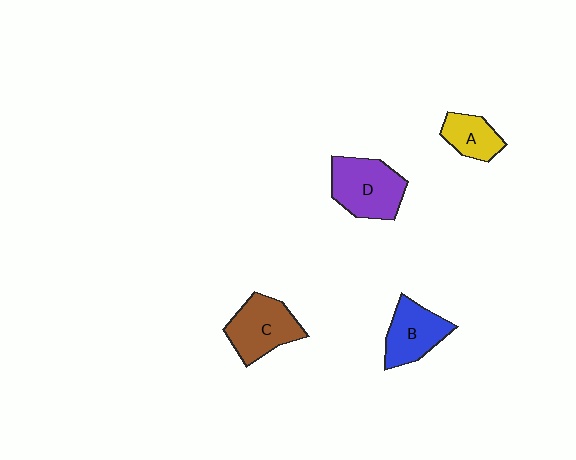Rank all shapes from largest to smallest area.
From largest to smallest: D (purple), C (brown), B (blue), A (yellow).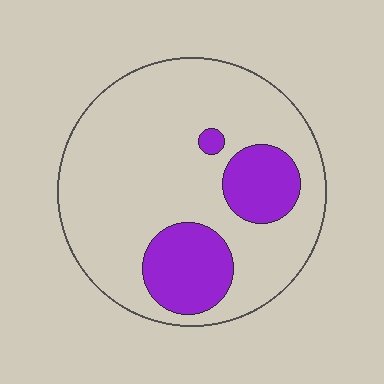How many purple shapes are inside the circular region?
3.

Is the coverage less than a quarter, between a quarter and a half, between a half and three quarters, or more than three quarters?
Less than a quarter.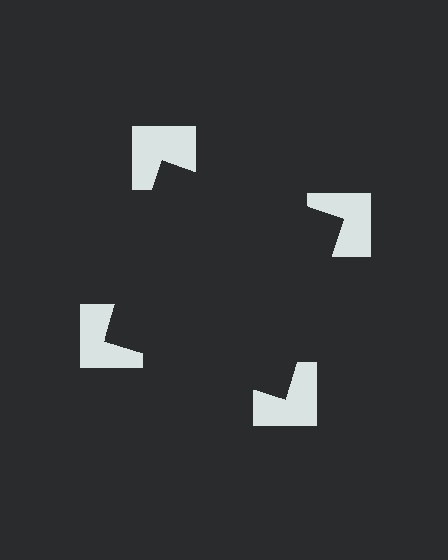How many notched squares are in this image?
There are 4 — one at each vertex of the illusory square.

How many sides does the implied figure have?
4 sides.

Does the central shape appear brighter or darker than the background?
It typically appears slightly darker than the background, even though no actual brightness change is drawn.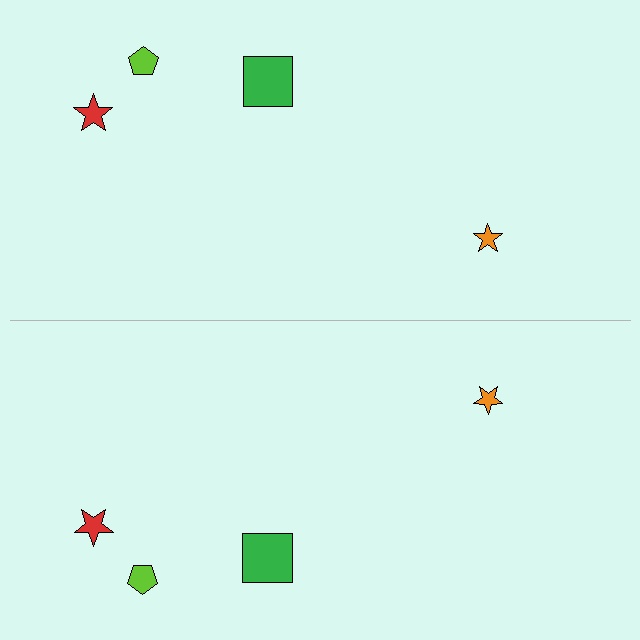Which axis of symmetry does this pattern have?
The pattern has a horizontal axis of symmetry running through the center of the image.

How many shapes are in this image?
There are 8 shapes in this image.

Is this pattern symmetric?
Yes, this pattern has bilateral (reflection) symmetry.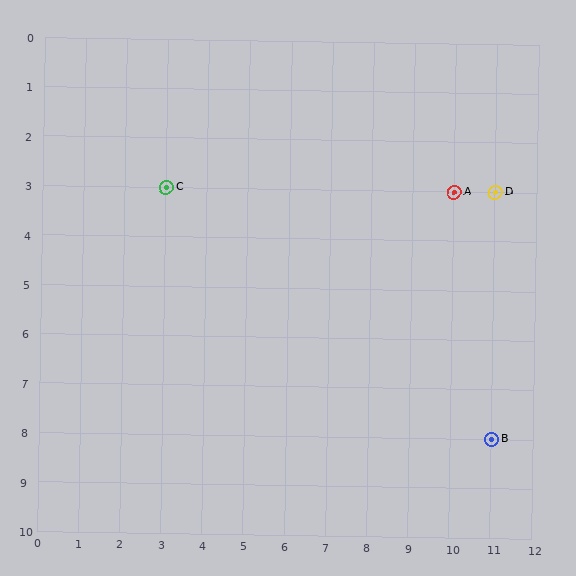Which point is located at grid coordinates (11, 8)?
Point B is at (11, 8).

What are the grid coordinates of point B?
Point B is at grid coordinates (11, 8).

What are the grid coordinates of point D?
Point D is at grid coordinates (11, 3).